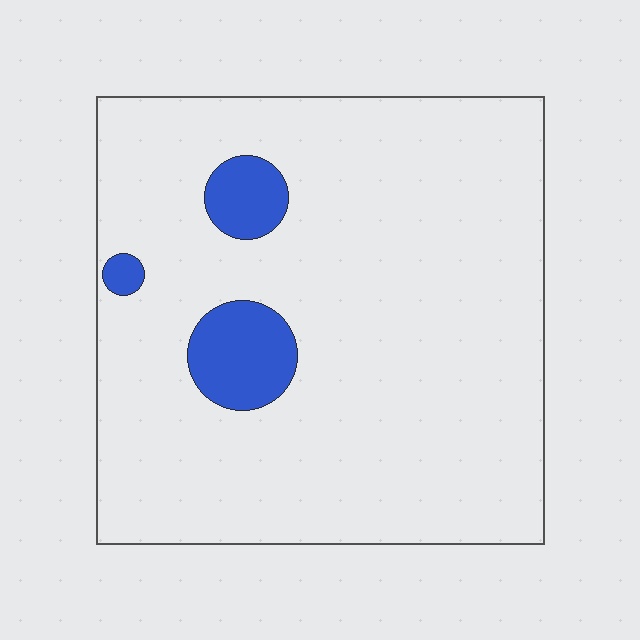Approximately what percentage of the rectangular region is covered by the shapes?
Approximately 10%.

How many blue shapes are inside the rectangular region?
3.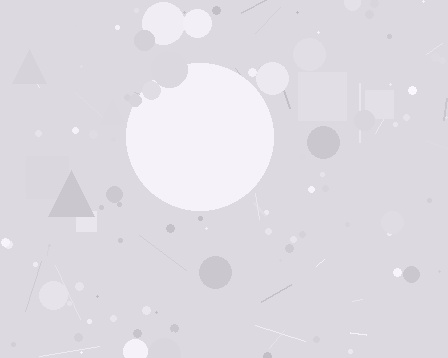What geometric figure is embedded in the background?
A circle is embedded in the background.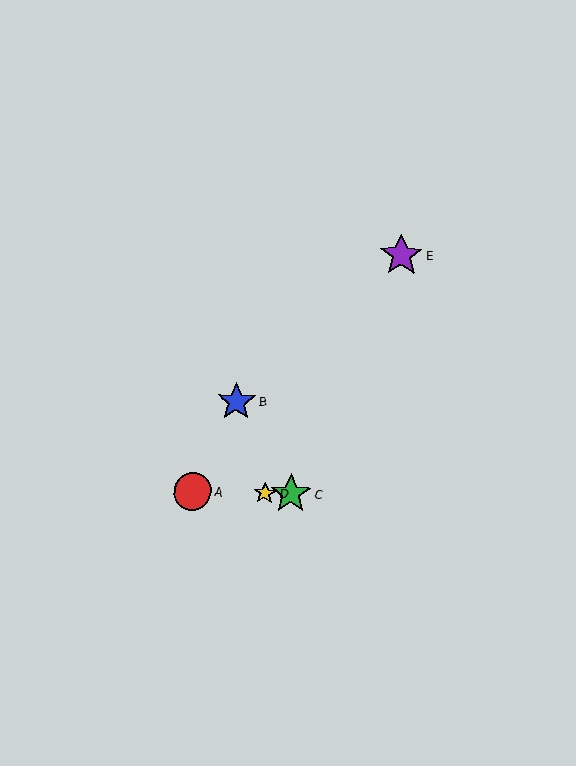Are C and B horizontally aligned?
No, C is at y≈494 and B is at y≈402.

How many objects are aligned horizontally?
3 objects (A, C, D) are aligned horizontally.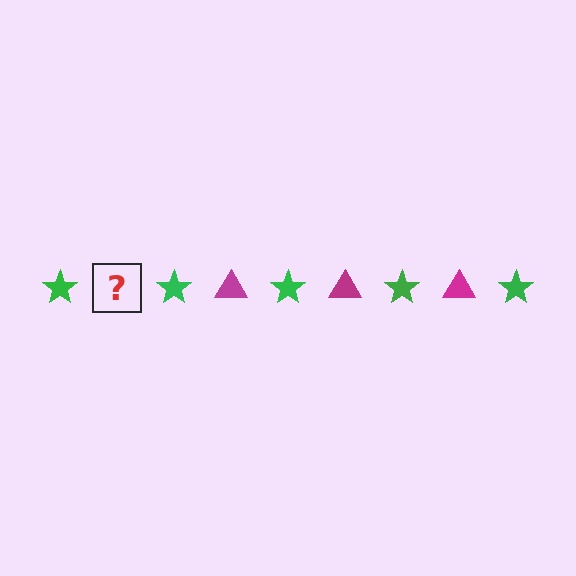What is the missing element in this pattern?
The missing element is a magenta triangle.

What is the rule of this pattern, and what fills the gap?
The rule is that the pattern alternates between green star and magenta triangle. The gap should be filled with a magenta triangle.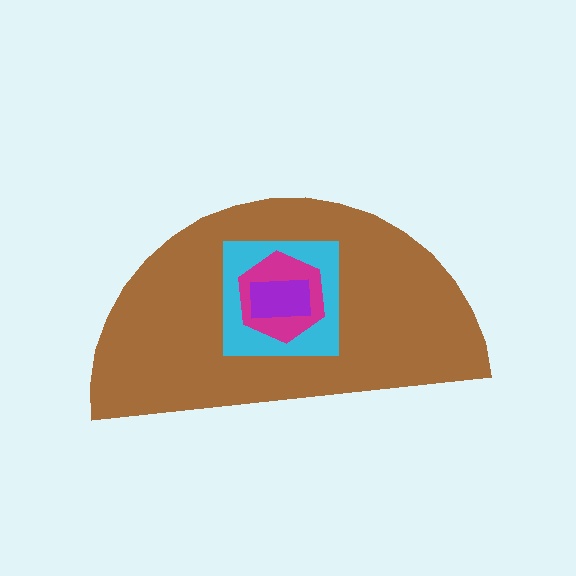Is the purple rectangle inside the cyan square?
Yes.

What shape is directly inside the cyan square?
The magenta hexagon.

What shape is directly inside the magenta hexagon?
The purple rectangle.